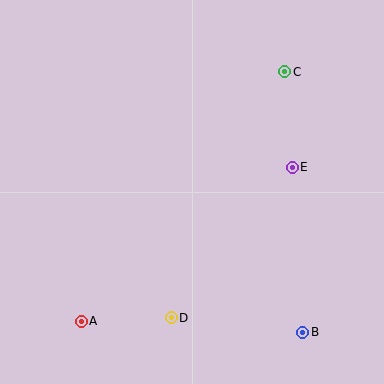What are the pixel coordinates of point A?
Point A is at (81, 321).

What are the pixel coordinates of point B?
Point B is at (303, 332).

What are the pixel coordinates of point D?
Point D is at (171, 318).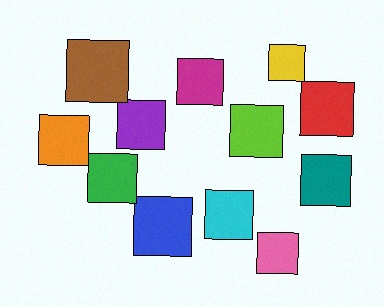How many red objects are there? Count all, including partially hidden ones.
There is 1 red object.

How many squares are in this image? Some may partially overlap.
There are 12 squares.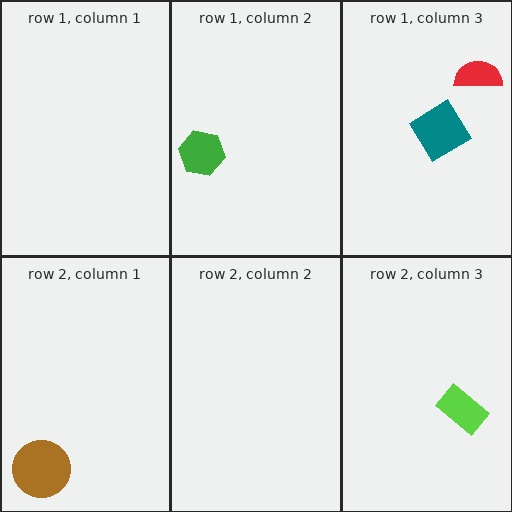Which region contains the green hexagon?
The row 1, column 2 region.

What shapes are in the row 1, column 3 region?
The red semicircle, the teal diamond.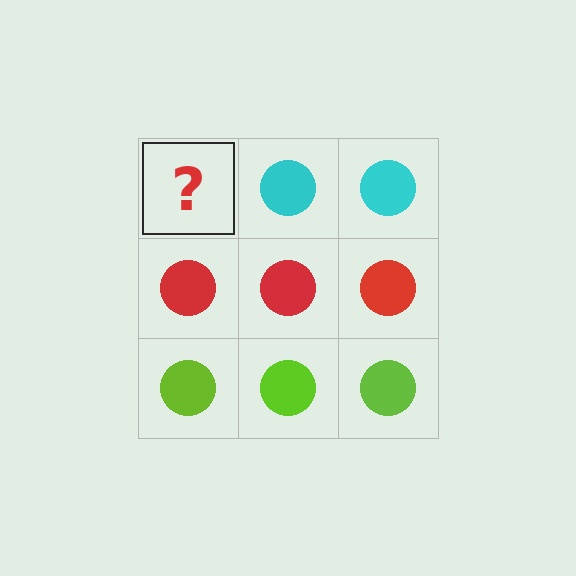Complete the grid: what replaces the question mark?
The question mark should be replaced with a cyan circle.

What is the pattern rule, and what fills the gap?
The rule is that each row has a consistent color. The gap should be filled with a cyan circle.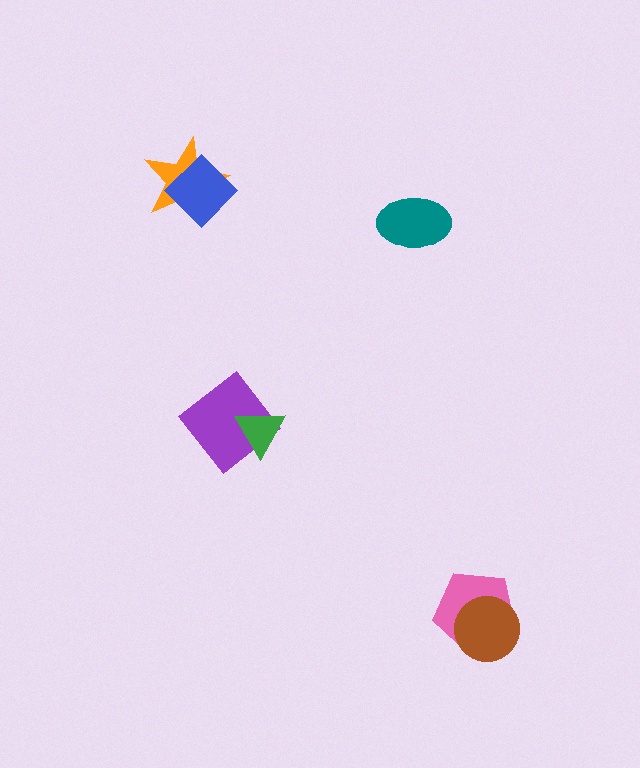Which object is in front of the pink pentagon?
The brown circle is in front of the pink pentagon.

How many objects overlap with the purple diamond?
1 object overlaps with the purple diamond.